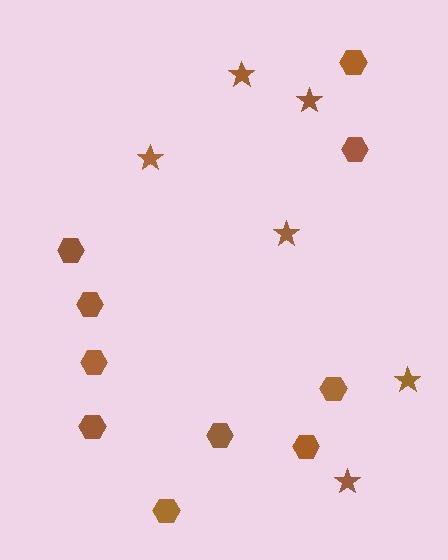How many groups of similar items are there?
There are 2 groups: one group of stars (6) and one group of hexagons (10).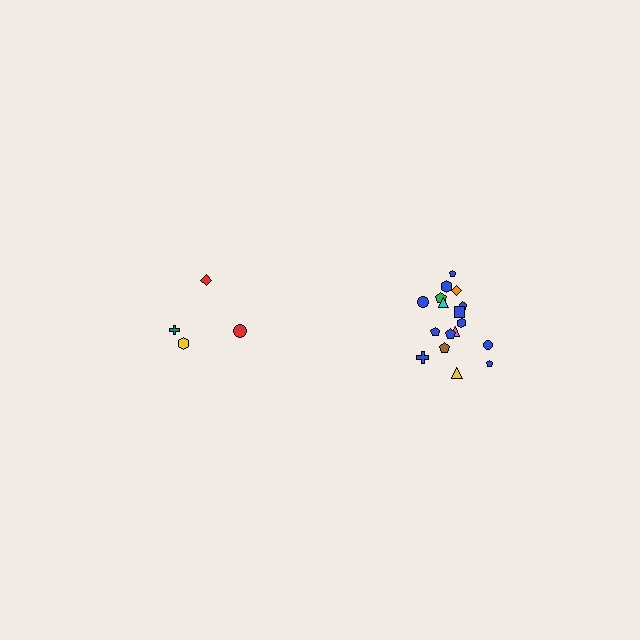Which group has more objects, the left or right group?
The right group.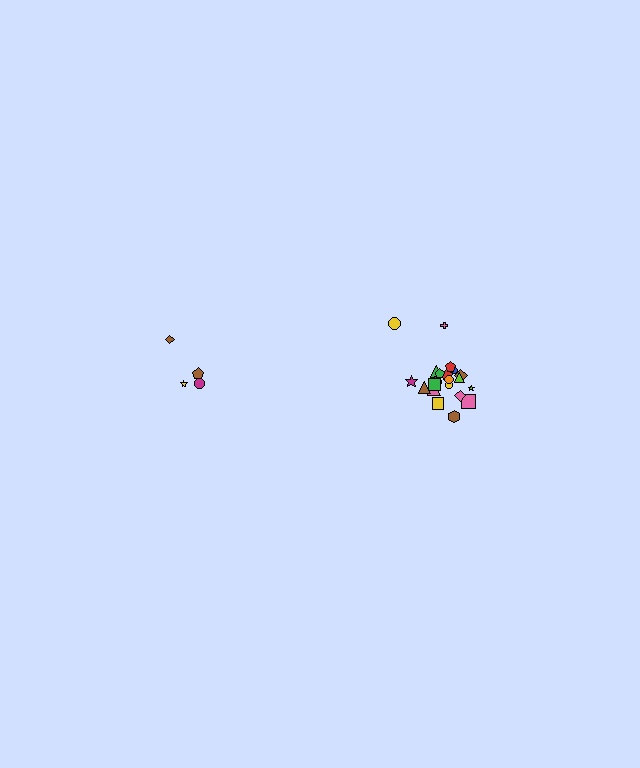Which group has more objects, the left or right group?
The right group.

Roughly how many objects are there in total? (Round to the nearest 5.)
Roughly 25 objects in total.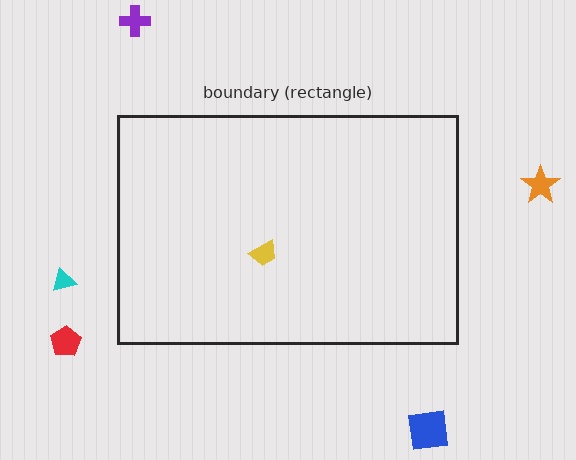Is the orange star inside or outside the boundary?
Outside.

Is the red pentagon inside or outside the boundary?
Outside.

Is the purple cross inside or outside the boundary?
Outside.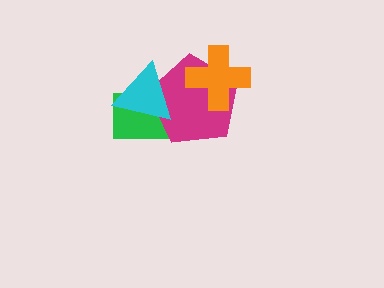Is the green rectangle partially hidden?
Yes, it is partially covered by another shape.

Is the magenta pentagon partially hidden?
Yes, it is partially covered by another shape.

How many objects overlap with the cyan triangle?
2 objects overlap with the cyan triangle.